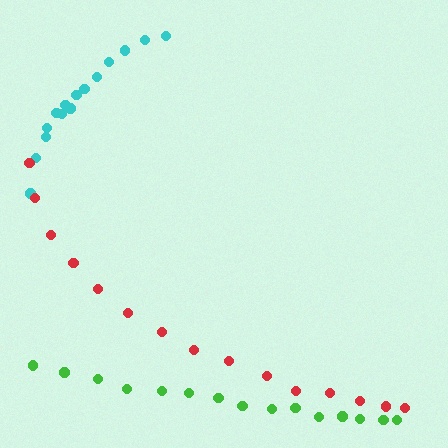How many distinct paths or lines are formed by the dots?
There are 3 distinct paths.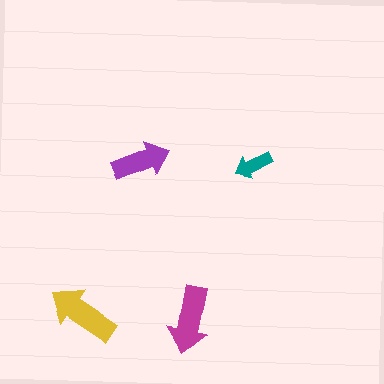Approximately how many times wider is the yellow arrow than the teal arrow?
About 2 times wider.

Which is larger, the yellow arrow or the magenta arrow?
The yellow one.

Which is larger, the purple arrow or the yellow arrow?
The yellow one.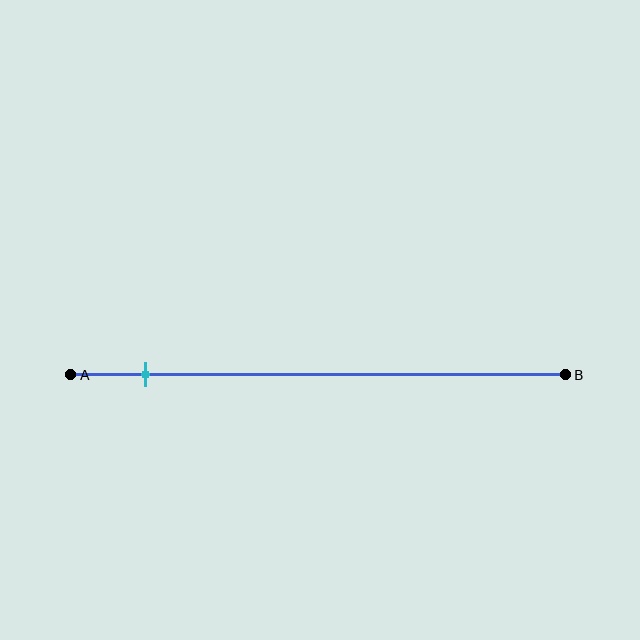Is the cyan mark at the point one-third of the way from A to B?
No, the mark is at about 15% from A, not at the 33% one-third point.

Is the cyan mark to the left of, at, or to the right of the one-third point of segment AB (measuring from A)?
The cyan mark is to the left of the one-third point of segment AB.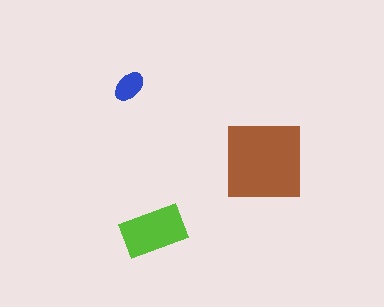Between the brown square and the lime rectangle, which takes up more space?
The brown square.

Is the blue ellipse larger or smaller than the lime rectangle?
Smaller.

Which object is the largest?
The brown square.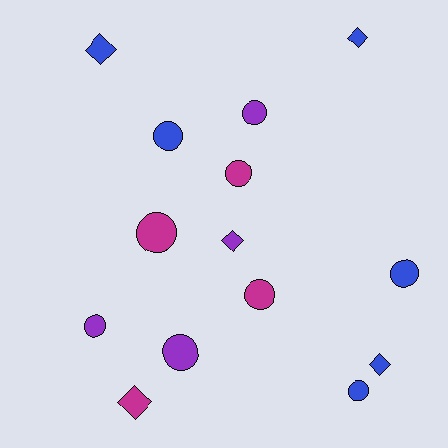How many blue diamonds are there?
There are 3 blue diamonds.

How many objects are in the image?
There are 14 objects.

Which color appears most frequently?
Blue, with 6 objects.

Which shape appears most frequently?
Circle, with 9 objects.